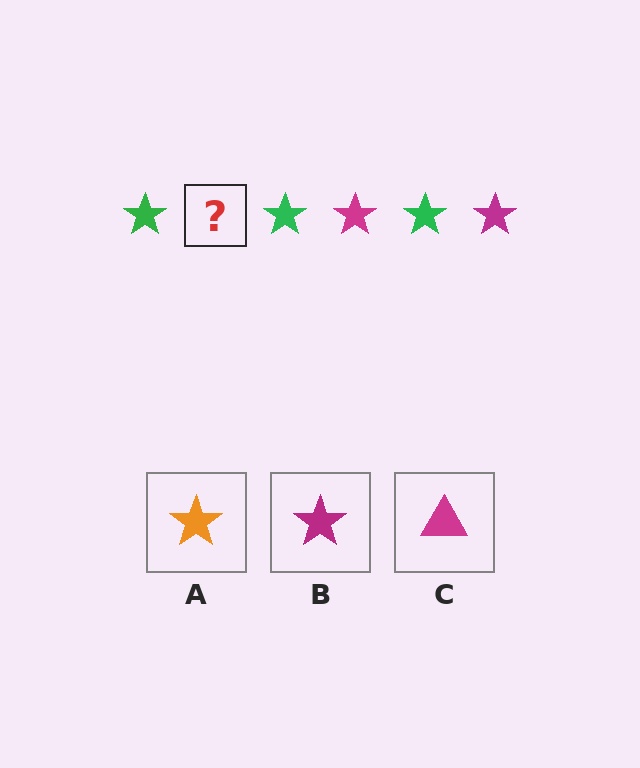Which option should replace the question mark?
Option B.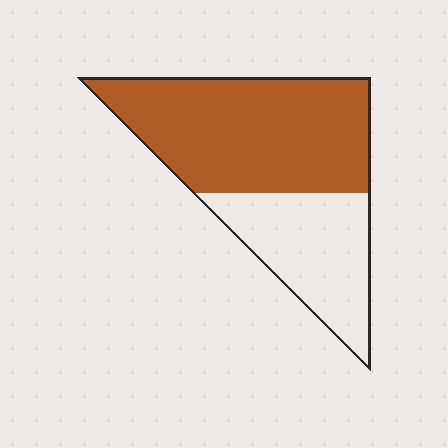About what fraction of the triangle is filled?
About five eighths (5/8).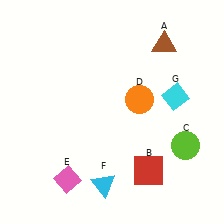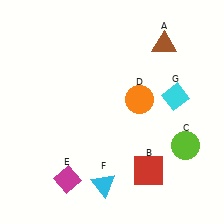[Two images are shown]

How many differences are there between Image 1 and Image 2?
There is 1 difference between the two images.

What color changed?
The diamond (E) changed from pink in Image 1 to magenta in Image 2.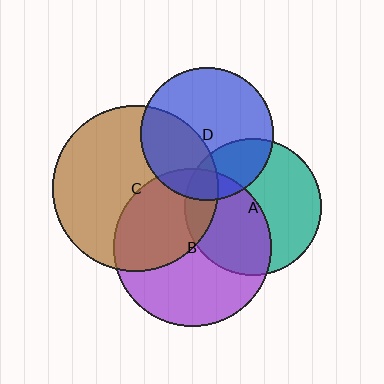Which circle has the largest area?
Circle C (brown).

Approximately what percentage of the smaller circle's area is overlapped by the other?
Approximately 40%.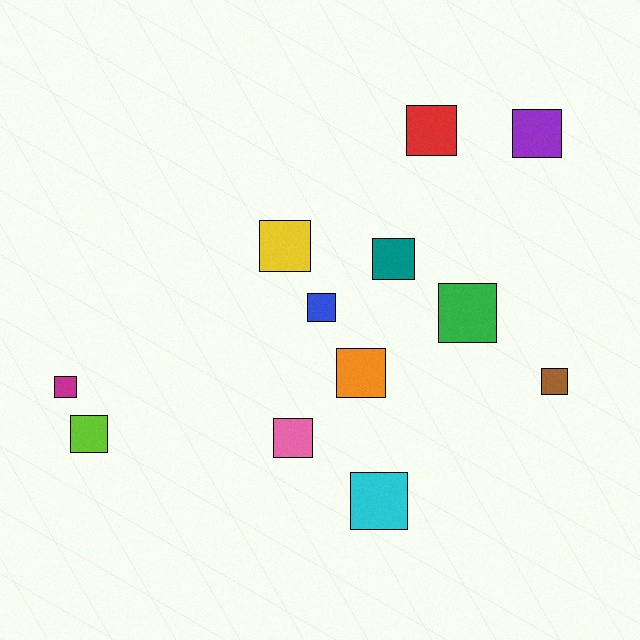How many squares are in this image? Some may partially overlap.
There are 12 squares.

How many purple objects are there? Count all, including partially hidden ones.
There is 1 purple object.